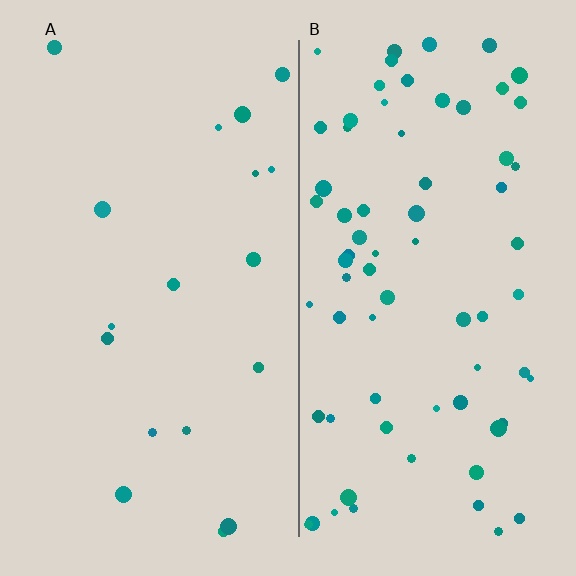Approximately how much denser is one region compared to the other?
Approximately 4.0× — region B over region A.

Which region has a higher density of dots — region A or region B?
B (the right).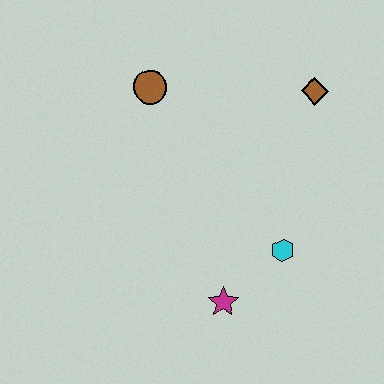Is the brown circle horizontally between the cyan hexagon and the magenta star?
No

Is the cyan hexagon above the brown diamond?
No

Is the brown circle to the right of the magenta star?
No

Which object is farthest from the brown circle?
The magenta star is farthest from the brown circle.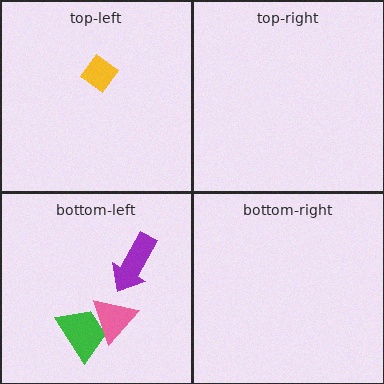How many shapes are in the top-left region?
1.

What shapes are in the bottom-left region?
The green trapezoid, the pink triangle, the purple arrow.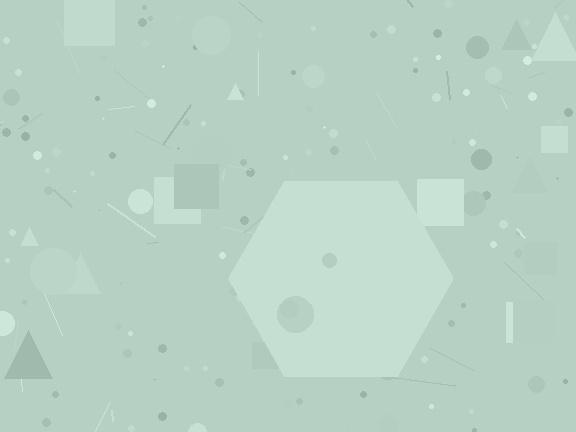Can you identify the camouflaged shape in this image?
The camouflaged shape is a hexagon.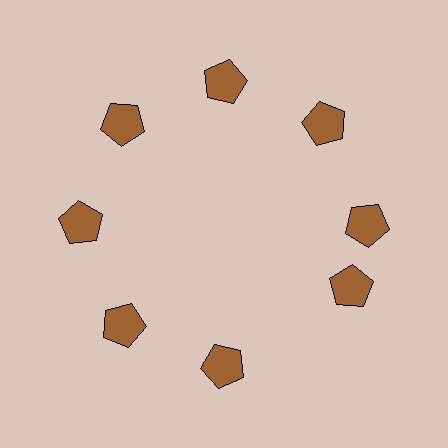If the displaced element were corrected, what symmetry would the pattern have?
It would have 8-fold rotational symmetry — the pattern would map onto itself every 45 degrees.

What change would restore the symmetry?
The symmetry would be restored by rotating it back into even spacing with its neighbors so that all 8 pentagons sit at equal angles and equal distance from the center.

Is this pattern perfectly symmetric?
No. The 8 brown pentagons are arranged in a ring, but one element near the 4 o'clock position is rotated out of alignment along the ring, breaking the 8-fold rotational symmetry.